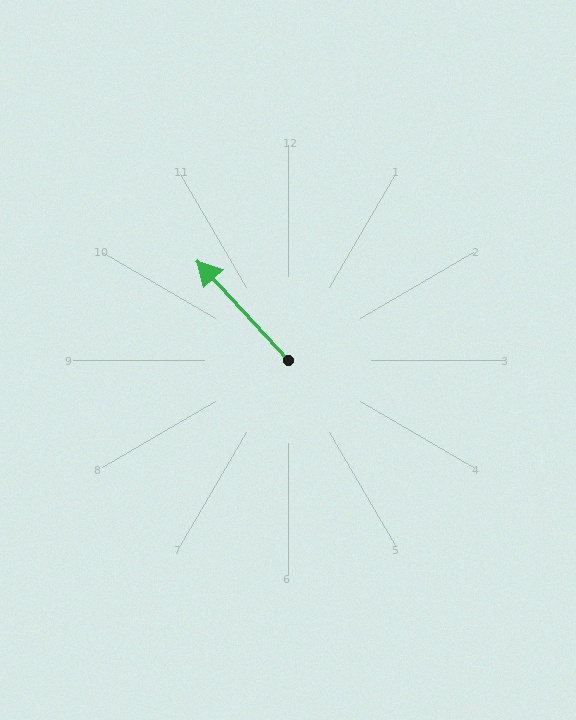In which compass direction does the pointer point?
Northwest.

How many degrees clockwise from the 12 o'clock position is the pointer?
Approximately 317 degrees.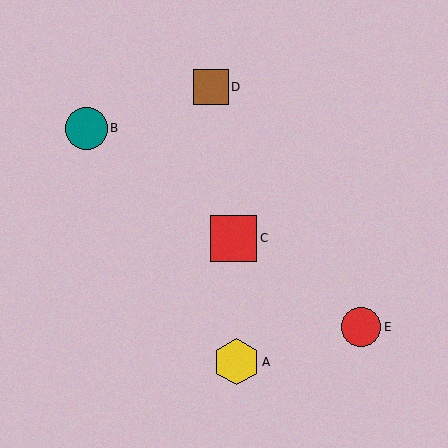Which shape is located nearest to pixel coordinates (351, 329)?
The red circle (labeled E) at (361, 327) is nearest to that location.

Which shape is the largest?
The red square (labeled C) is the largest.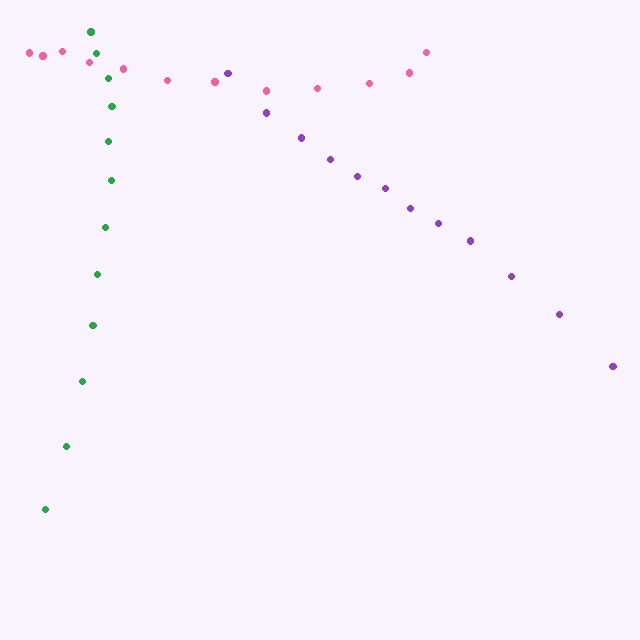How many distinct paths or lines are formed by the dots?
There are 3 distinct paths.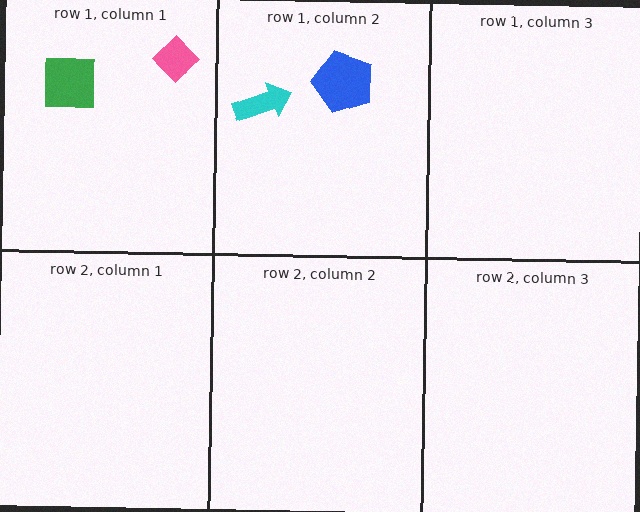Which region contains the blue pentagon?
The row 1, column 2 region.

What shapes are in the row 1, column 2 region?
The blue pentagon, the cyan arrow.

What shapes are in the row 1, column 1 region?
The pink diamond, the green square.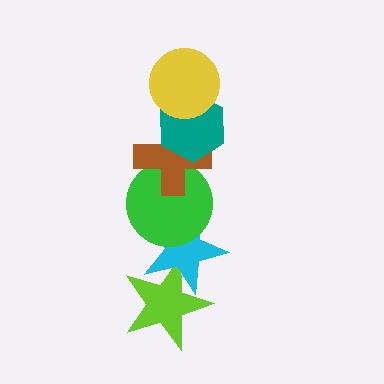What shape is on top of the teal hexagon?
The yellow circle is on top of the teal hexagon.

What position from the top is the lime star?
The lime star is 6th from the top.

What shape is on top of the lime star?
The cyan star is on top of the lime star.